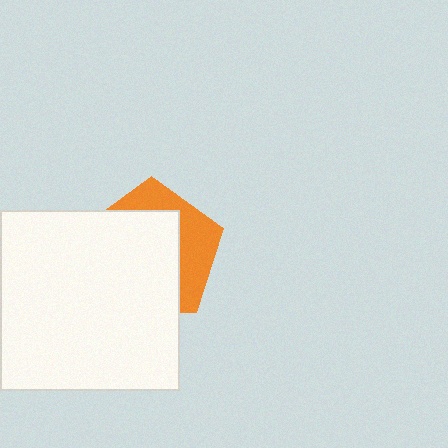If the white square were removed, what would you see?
You would see the complete orange pentagon.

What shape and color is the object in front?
The object in front is a white square.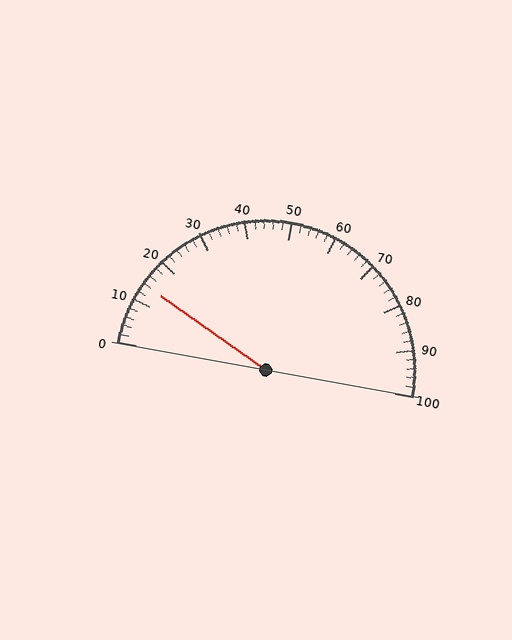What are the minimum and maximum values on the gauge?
The gauge ranges from 0 to 100.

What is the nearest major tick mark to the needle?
The nearest major tick mark is 10.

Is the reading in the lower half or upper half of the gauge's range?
The reading is in the lower half of the range (0 to 100).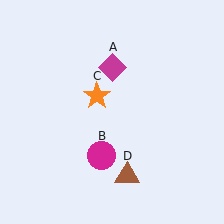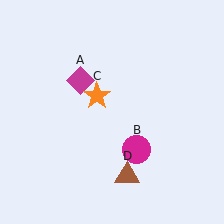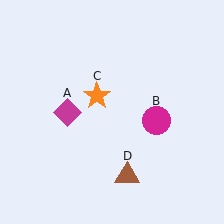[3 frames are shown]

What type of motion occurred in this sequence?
The magenta diamond (object A), magenta circle (object B) rotated counterclockwise around the center of the scene.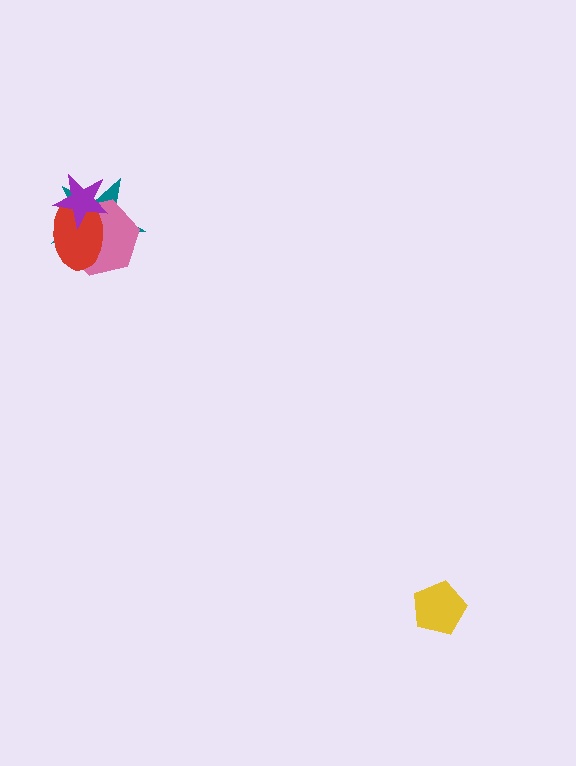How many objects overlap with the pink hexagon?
3 objects overlap with the pink hexagon.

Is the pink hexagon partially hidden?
Yes, it is partially covered by another shape.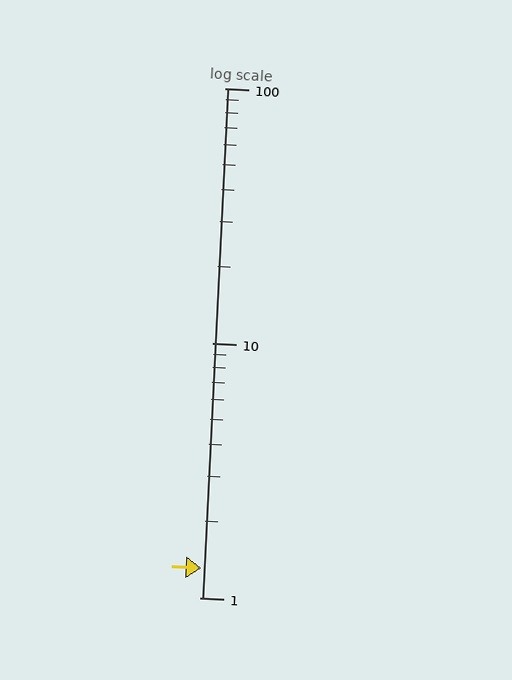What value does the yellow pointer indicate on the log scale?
The pointer indicates approximately 1.3.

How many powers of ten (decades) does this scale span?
The scale spans 2 decades, from 1 to 100.